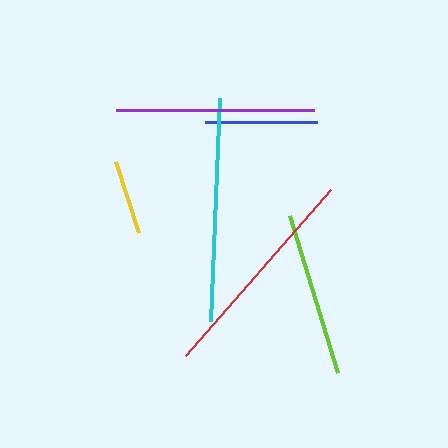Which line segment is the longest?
The cyan line is the longest at approximately 223 pixels.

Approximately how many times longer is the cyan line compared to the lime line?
The cyan line is approximately 1.4 times the length of the lime line.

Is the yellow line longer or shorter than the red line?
The red line is longer than the yellow line.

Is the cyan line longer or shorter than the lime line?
The cyan line is longer than the lime line.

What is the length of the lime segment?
The lime segment is approximately 164 pixels long.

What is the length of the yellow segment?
The yellow segment is approximately 75 pixels long.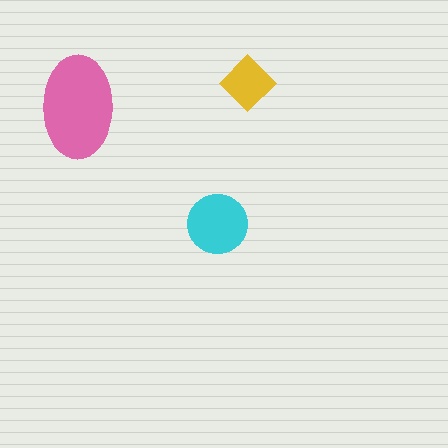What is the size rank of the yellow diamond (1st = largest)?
3rd.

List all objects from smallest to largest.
The yellow diamond, the cyan circle, the pink ellipse.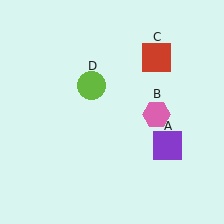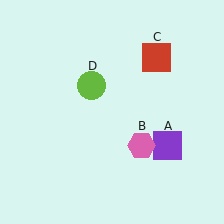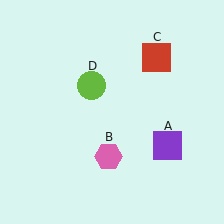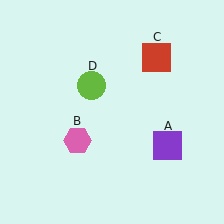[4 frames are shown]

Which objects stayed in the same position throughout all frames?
Purple square (object A) and red square (object C) and lime circle (object D) remained stationary.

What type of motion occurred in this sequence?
The pink hexagon (object B) rotated clockwise around the center of the scene.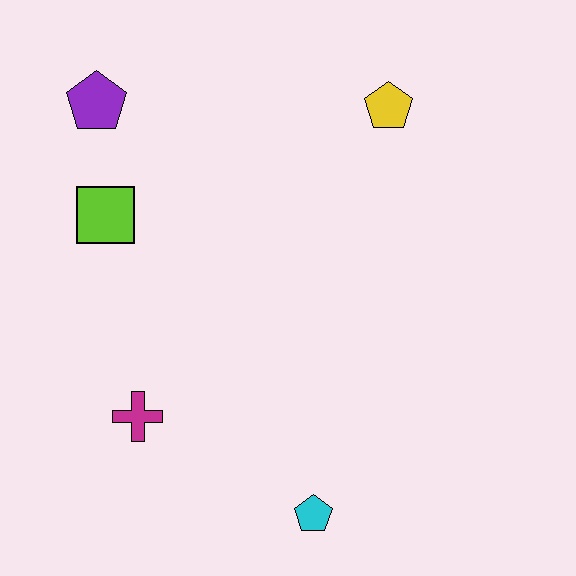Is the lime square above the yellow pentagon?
No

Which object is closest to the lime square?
The purple pentagon is closest to the lime square.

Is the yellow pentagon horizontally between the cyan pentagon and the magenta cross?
No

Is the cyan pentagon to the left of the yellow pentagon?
Yes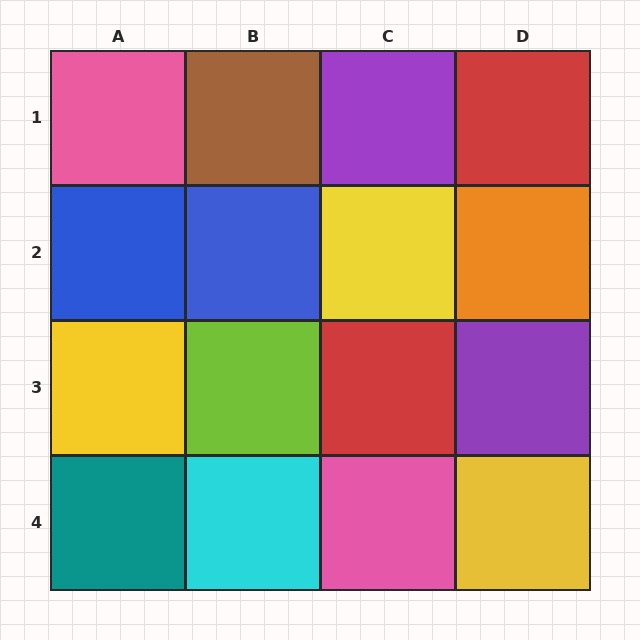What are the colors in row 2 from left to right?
Blue, blue, yellow, orange.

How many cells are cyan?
1 cell is cyan.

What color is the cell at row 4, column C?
Pink.